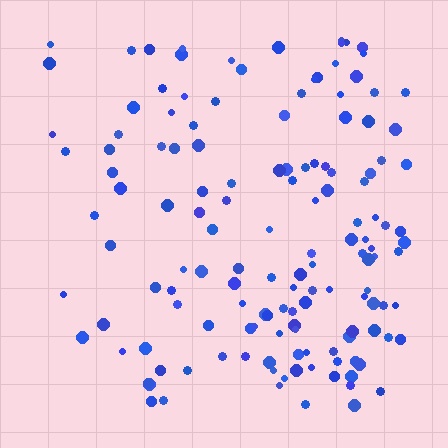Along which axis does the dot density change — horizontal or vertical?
Horizontal.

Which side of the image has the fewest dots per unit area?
The left.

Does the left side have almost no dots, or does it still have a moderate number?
Still a moderate number, just noticeably fewer than the right.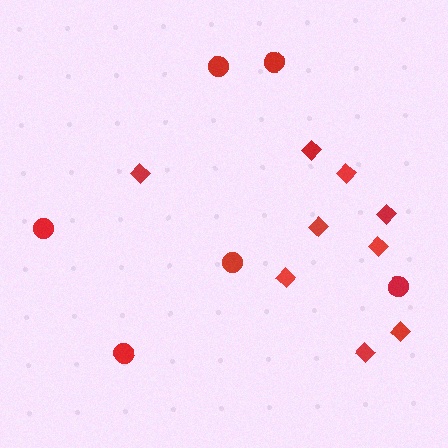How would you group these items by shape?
There are 2 groups: one group of circles (6) and one group of diamonds (9).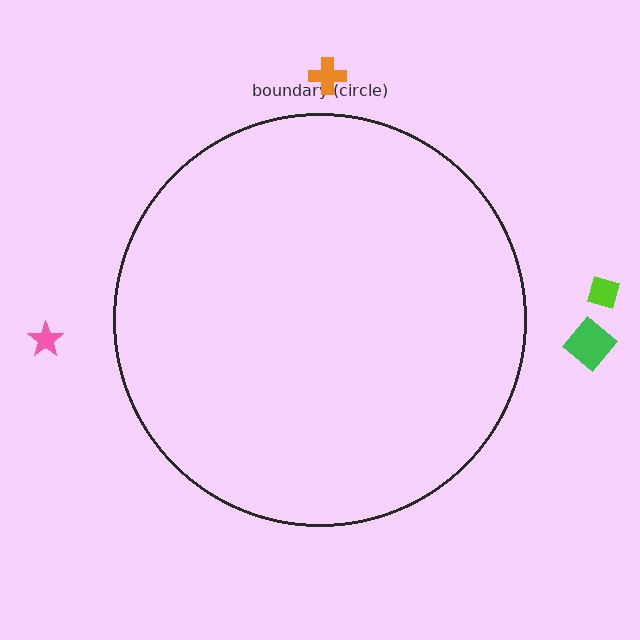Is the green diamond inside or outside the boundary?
Outside.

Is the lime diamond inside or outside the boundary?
Outside.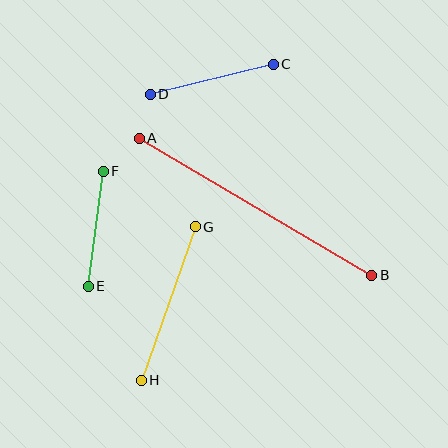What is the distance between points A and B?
The distance is approximately 270 pixels.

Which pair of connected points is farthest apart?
Points A and B are farthest apart.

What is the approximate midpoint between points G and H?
The midpoint is at approximately (168, 303) pixels.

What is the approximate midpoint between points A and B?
The midpoint is at approximately (256, 207) pixels.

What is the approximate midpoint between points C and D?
The midpoint is at approximately (212, 79) pixels.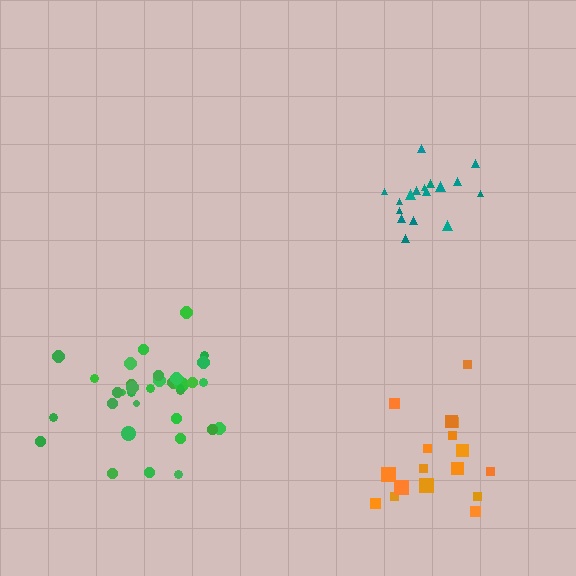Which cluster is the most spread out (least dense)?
Green.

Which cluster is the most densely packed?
Teal.